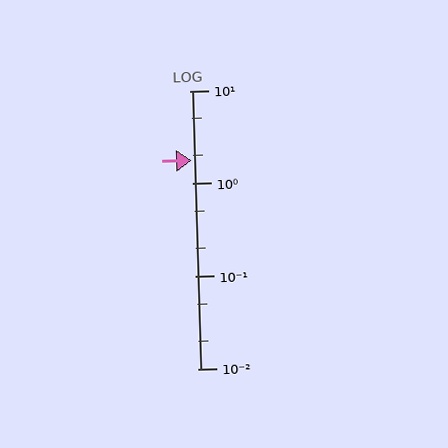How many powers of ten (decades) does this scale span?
The scale spans 3 decades, from 0.01 to 10.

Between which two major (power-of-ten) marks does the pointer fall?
The pointer is between 1 and 10.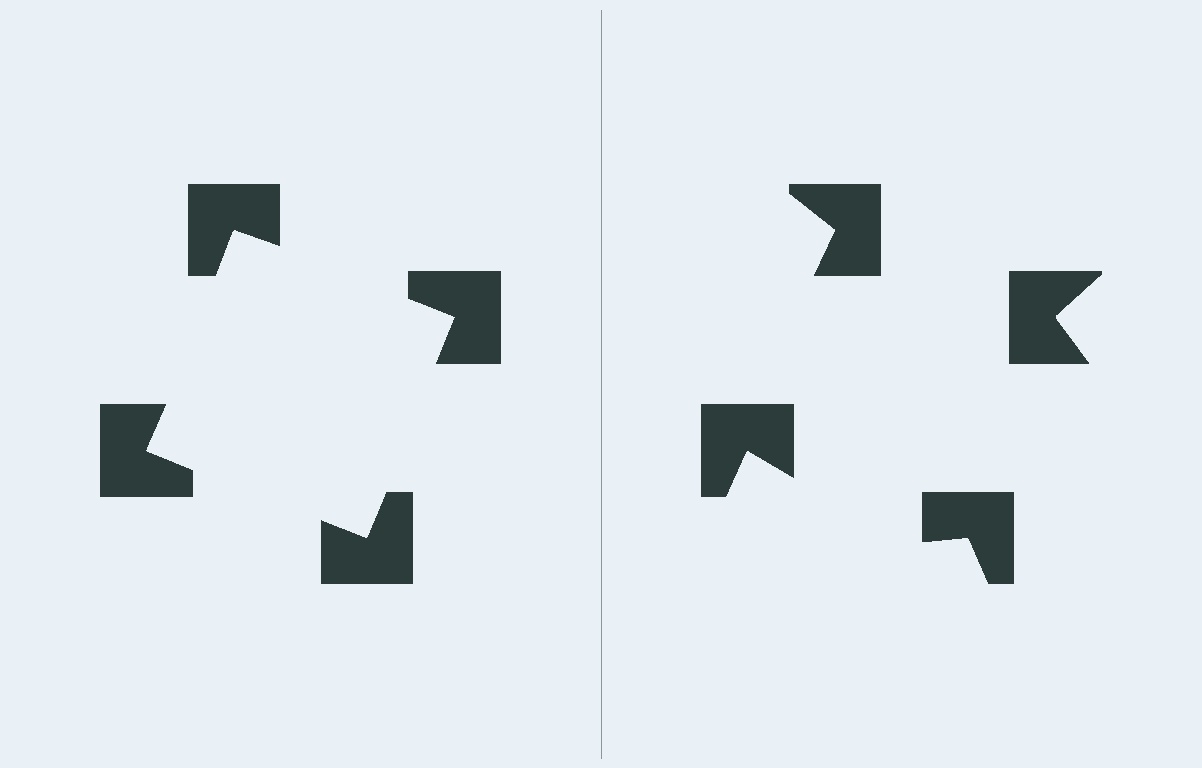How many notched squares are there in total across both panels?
8 — 4 on each side.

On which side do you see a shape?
An illusory square appears on the left side. On the right side the wedge cuts are rotated, so no coherent shape forms.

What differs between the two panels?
The notched squares are positioned identically on both sides; only the wedge orientations differ. On the left they align to a square; on the right they are misaligned.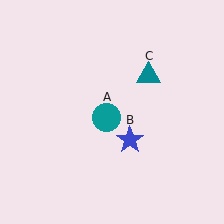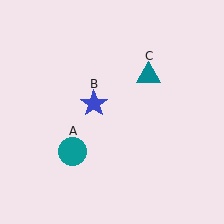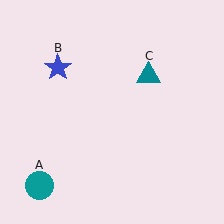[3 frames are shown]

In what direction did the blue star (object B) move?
The blue star (object B) moved up and to the left.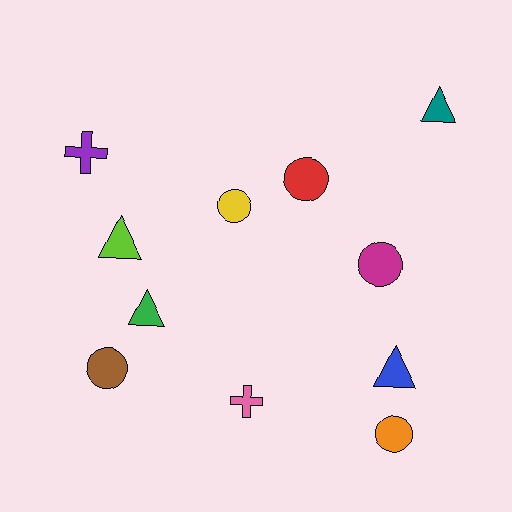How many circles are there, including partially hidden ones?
There are 5 circles.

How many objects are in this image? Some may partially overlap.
There are 11 objects.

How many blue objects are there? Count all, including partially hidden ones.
There is 1 blue object.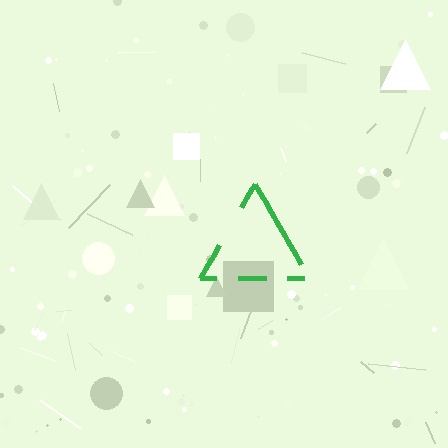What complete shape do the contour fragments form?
The contour fragments form a triangle.